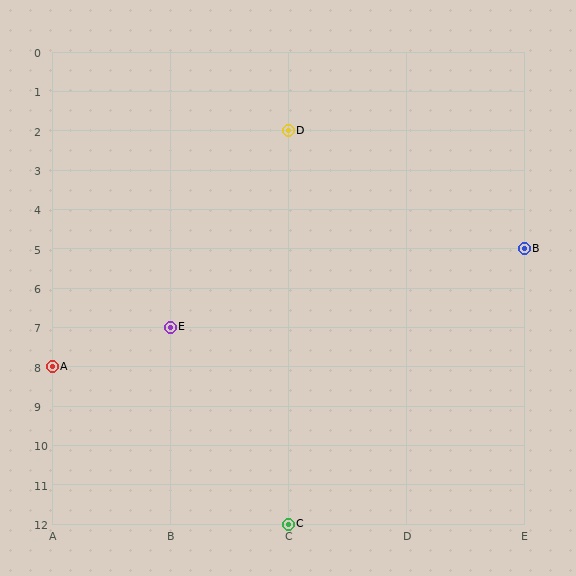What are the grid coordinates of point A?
Point A is at grid coordinates (A, 8).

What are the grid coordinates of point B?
Point B is at grid coordinates (E, 5).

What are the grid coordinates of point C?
Point C is at grid coordinates (C, 12).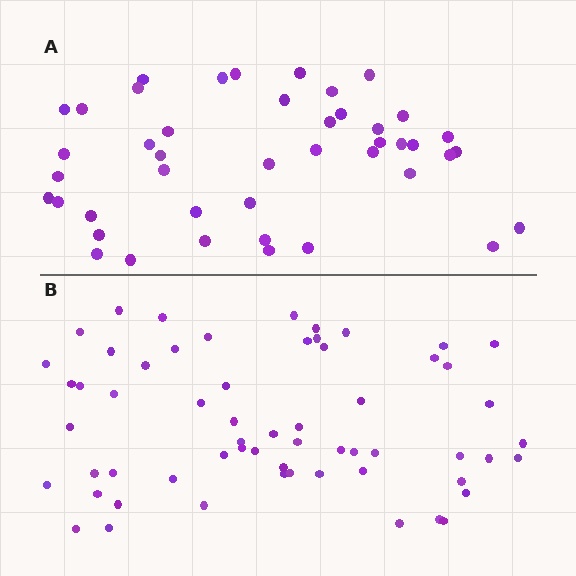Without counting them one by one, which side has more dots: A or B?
Region B (the bottom region) has more dots.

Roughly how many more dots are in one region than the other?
Region B has approximately 15 more dots than region A.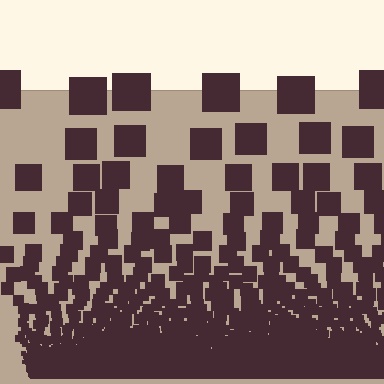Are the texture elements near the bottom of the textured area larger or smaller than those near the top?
Smaller. The gradient is inverted — elements near the bottom are smaller and denser.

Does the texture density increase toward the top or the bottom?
Density increases toward the bottom.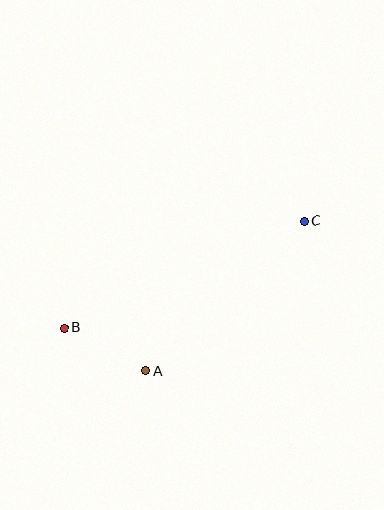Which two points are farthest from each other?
Points B and C are farthest from each other.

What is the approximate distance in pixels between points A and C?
The distance between A and C is approximately 218 pixels.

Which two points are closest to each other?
Points A and B are closest to each other.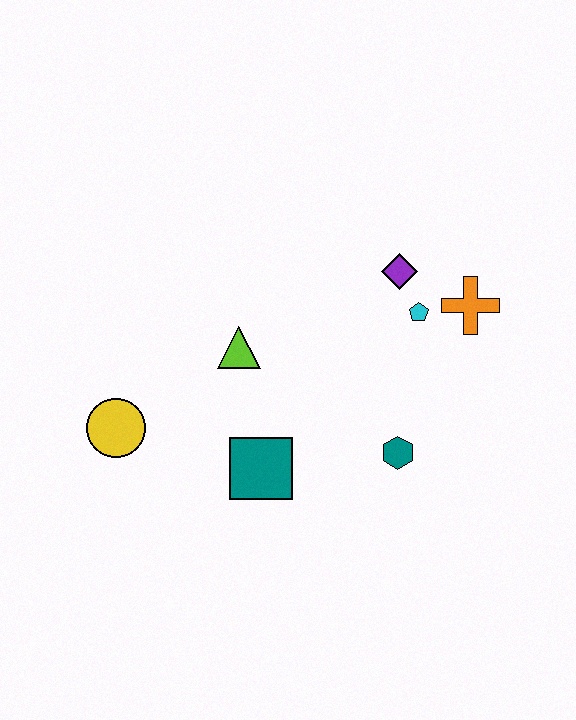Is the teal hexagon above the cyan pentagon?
No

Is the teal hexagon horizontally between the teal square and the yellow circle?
No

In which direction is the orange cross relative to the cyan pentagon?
The orange cross is to the right of the cyan pentagon.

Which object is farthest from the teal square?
The orange cross is farthest from the teal square.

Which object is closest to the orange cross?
The cyan pentagon is closest to the orange cross.